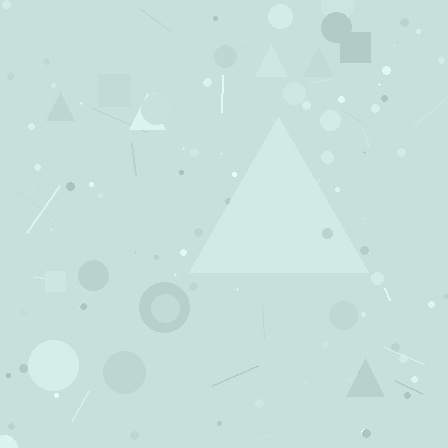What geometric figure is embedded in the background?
A triangle is embedded in the background.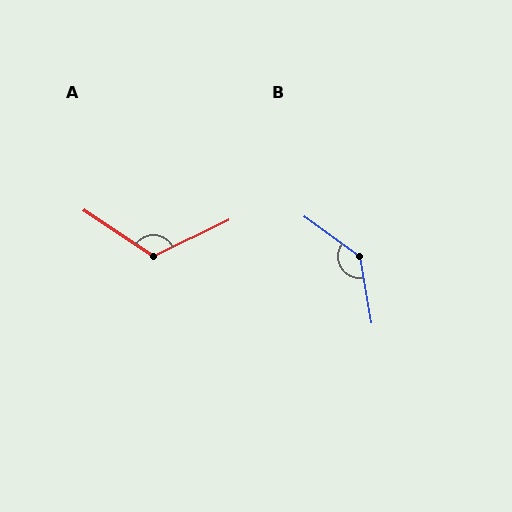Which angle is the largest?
B, at approximately 135 degrees.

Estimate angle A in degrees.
Approximately 121 degrees.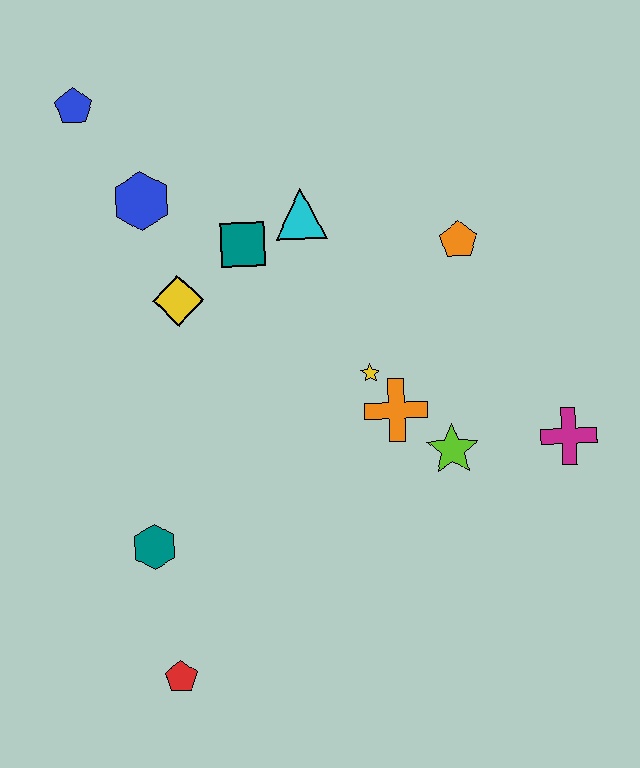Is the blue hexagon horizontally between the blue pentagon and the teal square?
Yes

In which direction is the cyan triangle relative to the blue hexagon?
The cyan triangle is to the right of the blue hexagon.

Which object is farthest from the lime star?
The blue pentagon is farthest from the lime star.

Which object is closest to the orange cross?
The yellow star is closest to the orange cross.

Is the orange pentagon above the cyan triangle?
No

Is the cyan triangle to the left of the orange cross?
Yes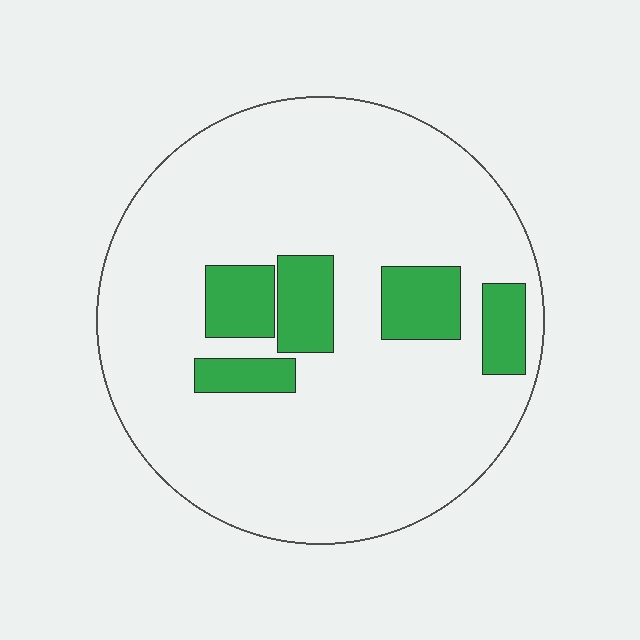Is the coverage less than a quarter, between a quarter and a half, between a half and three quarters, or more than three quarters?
Less than a quarter.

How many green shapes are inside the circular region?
5.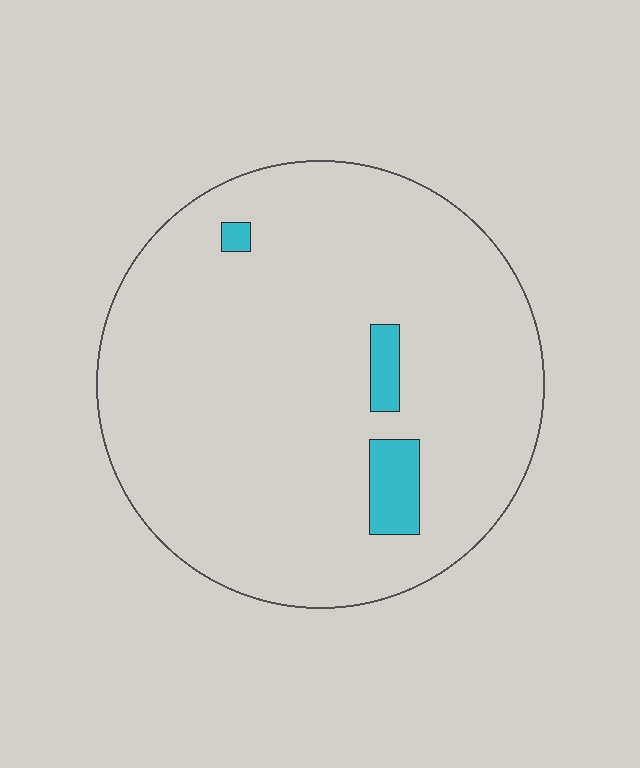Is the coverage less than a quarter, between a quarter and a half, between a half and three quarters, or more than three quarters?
Less than a quarter.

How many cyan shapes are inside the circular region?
3.